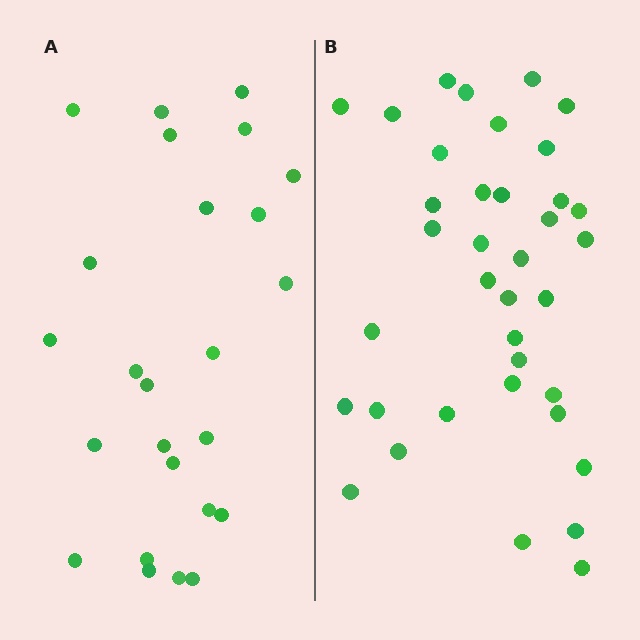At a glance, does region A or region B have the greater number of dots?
Region B (the right region) has more dots.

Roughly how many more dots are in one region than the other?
Region B has roughly 12 or so more dots than region A.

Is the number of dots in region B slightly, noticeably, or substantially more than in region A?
Region B has substantially more. The ratio is roughly 1.5 to 1.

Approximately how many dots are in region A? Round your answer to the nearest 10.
About 20 dots. (The exact count is 25, which rounds to 20.)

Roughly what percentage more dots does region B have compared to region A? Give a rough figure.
About 50% more.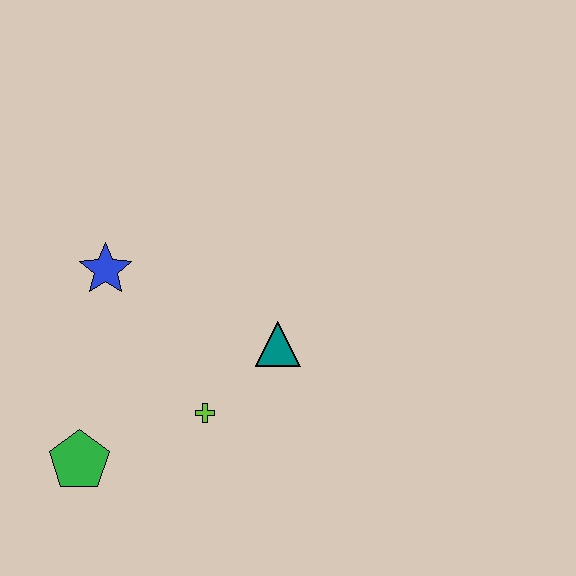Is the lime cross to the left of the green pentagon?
No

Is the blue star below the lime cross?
No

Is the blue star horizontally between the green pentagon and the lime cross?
Yes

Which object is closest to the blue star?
The lime cross is closest to the blue star.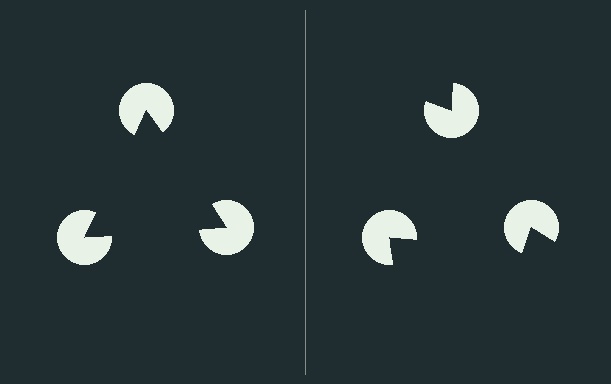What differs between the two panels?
The pac-man discs are positioned identically on both sides; only the wedge orientations differ. On the left they align to a triangle; on the right they are misaligned.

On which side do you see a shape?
An illusory triangle appears on the left side. On the right side the wedge cuts are rotated, so no coherent shape forms.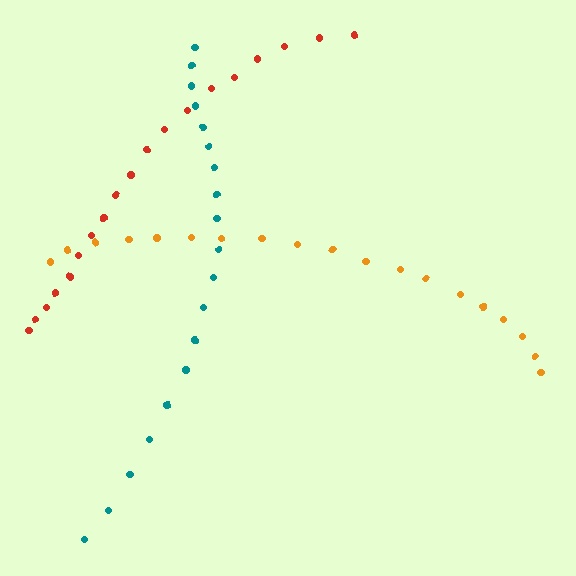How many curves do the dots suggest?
There are 3 distinct paths.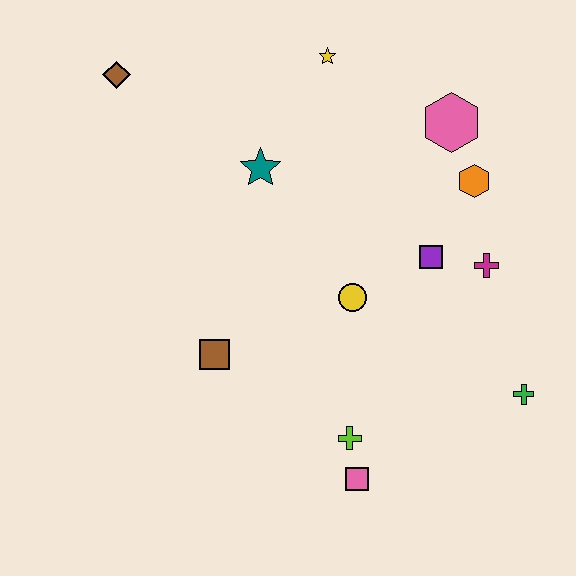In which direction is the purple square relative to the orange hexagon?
The purple square is below the orange hexagon.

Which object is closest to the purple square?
The magenta cross is closest to the purple square.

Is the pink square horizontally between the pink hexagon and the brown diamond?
Yes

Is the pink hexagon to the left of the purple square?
No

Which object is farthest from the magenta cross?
The brown diamond is farthest from the magenta cross.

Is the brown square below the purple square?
Yes